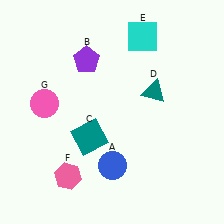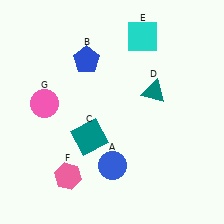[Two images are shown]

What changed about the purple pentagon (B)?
In Image 1, B is purple. In Image 2, it changed to blue.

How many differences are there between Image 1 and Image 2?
There is 1 difference between the two images.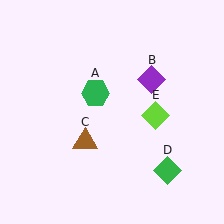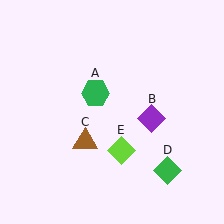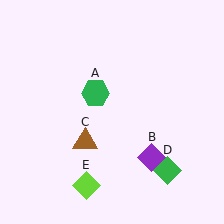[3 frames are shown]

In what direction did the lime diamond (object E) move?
The lime diamond (object E) moved down and to the left.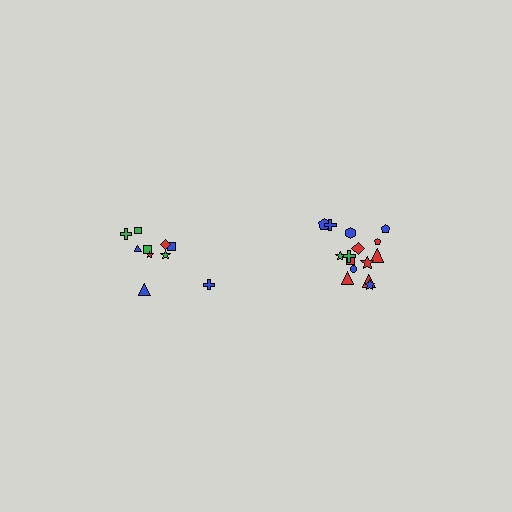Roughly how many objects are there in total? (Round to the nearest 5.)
Roughly 25 objects in total.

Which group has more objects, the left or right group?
The right group.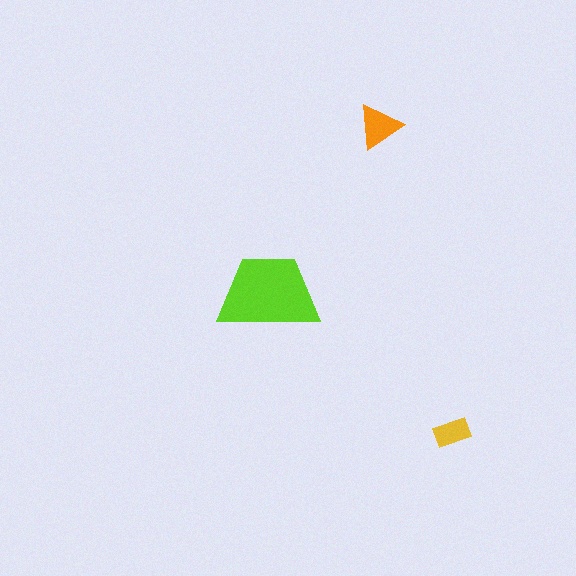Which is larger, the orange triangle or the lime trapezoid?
The lime trapezoid.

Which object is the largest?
The lime trapezoid.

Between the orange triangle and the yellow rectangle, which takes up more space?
The orange triangle.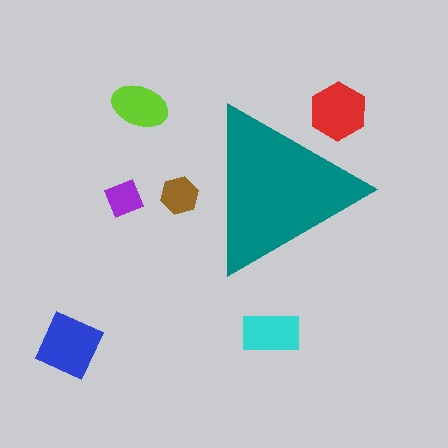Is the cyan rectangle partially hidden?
No, the cyan rectangle is fully visible.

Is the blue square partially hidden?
No, the blue square is fully visible.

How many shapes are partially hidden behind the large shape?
2 shapes are partially hidden.